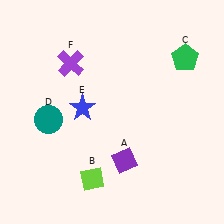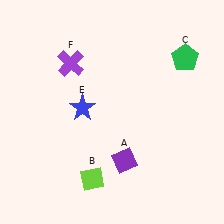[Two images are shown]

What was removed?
The teal circle (D) was removed in Image 2.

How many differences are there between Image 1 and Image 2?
There is 1 difference between the two images.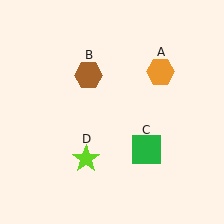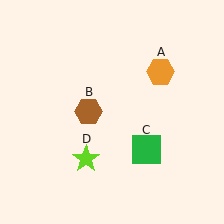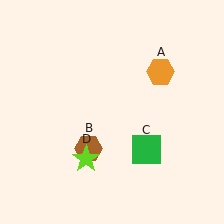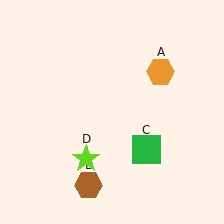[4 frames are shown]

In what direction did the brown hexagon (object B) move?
The brown hexagon (object B) moved down.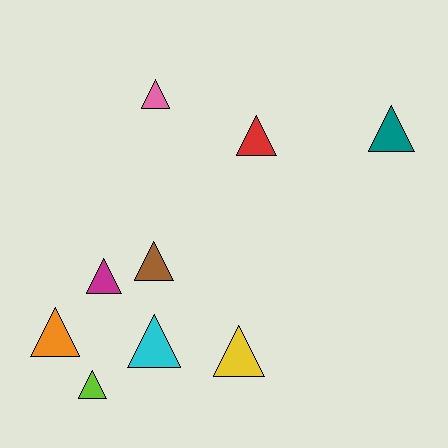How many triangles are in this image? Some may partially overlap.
There are 9 triangles.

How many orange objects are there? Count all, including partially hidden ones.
There is 1 orange object.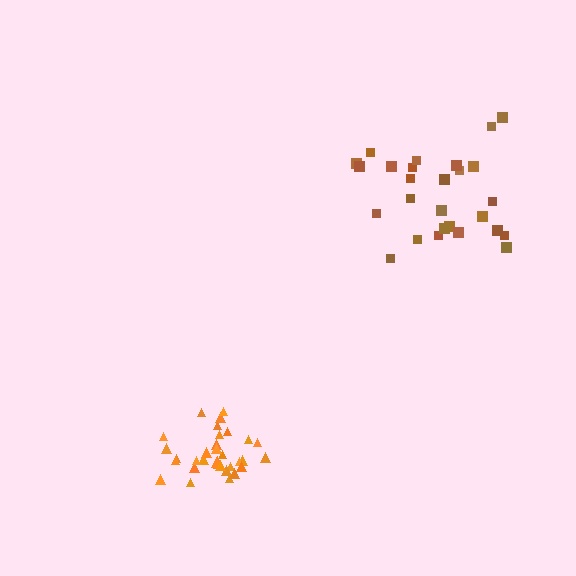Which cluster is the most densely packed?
Orange.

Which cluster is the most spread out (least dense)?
Brown.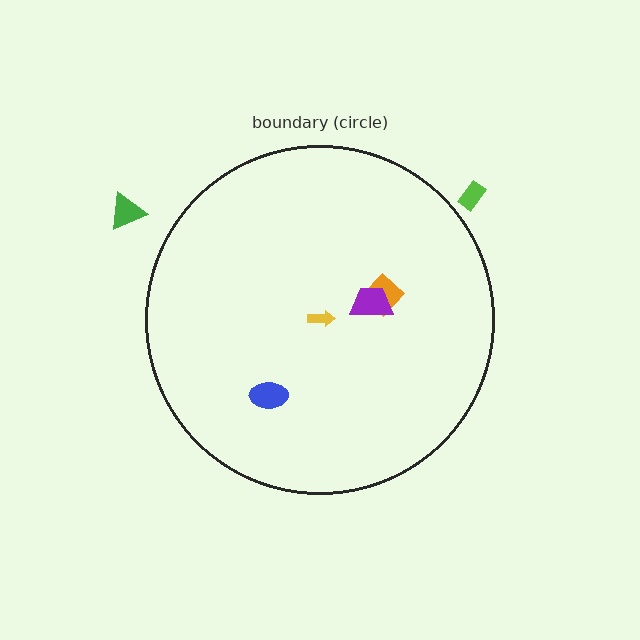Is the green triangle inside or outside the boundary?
Outside.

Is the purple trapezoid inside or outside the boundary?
Inside.